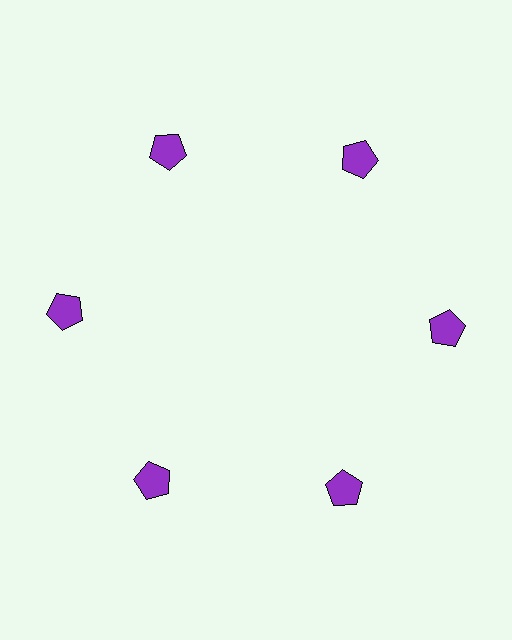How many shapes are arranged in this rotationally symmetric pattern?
There are 6 shapes, arranged in 6 groups of 1.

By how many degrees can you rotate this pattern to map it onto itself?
The pattern maps onto itself every 60 degrees of rotation.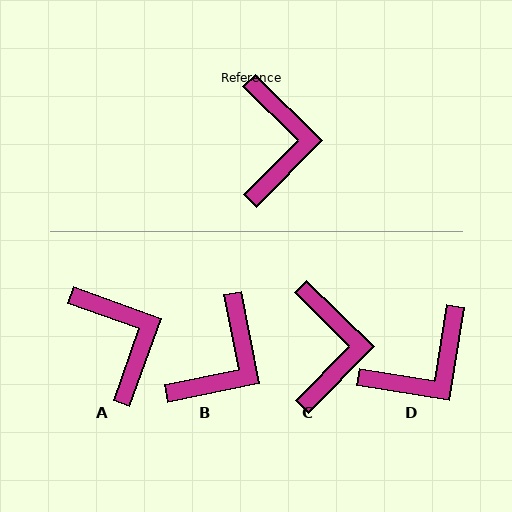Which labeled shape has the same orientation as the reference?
C.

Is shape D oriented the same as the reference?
No, it is off by about 55 degrees.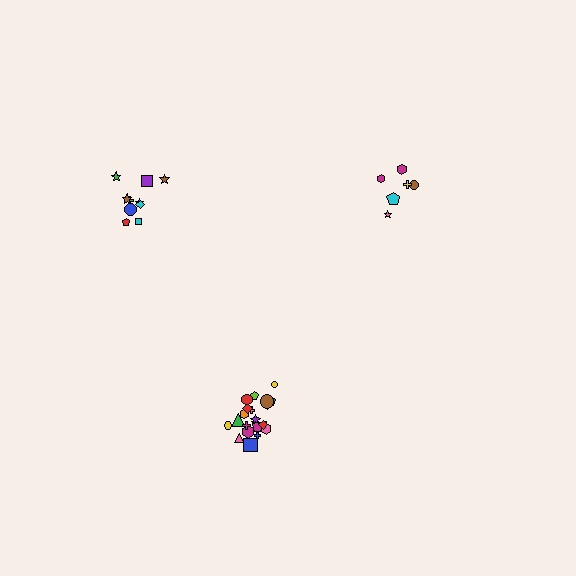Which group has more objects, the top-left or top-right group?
The top-left group.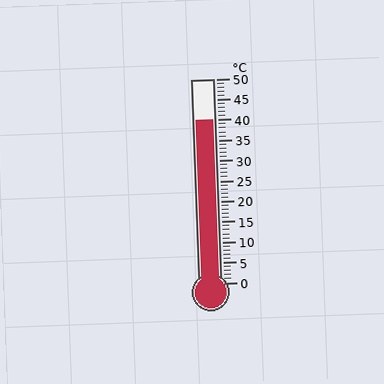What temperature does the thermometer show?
The thermometer shows approximately 40°C.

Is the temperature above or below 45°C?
The temperature is below 45°C.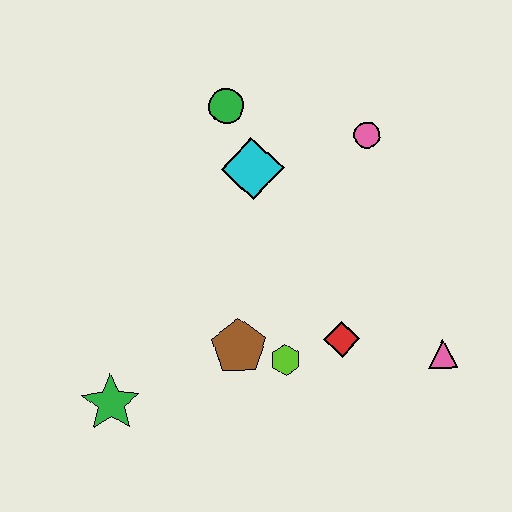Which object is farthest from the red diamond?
The green circle is farthest from the red diamond.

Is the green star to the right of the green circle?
No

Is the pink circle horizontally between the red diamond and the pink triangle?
Yes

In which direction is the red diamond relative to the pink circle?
The red diamond is below the pink circle.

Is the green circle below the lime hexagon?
No